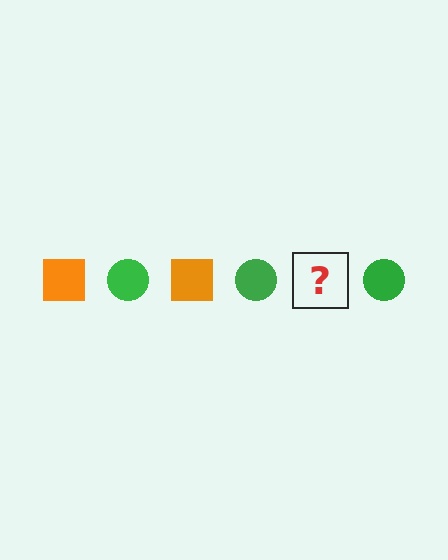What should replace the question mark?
The question mark should be replaced with an orange square.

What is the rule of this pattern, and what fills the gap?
The rule is that the pattern alternates between orange square and green circle. The gap should be filled with an orange square.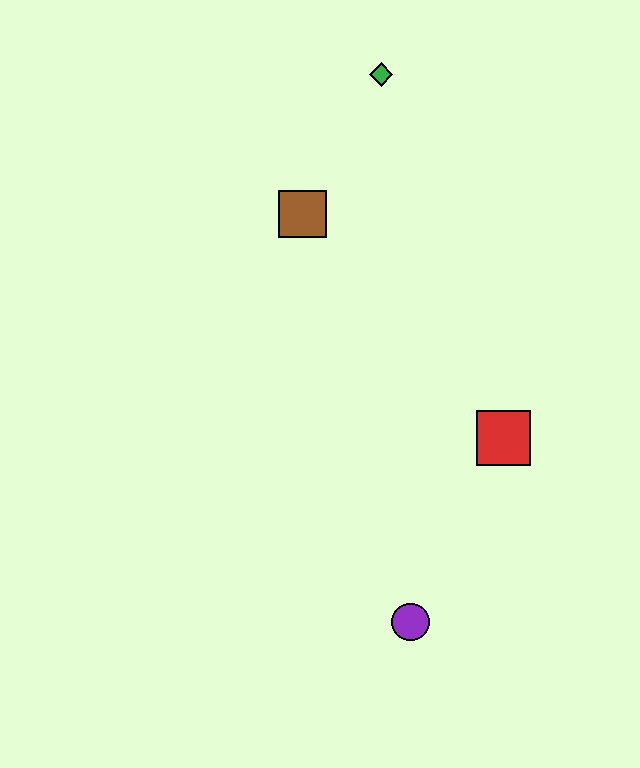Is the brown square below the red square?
No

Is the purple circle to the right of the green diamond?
Yes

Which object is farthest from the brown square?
The purple circle is farthest from the brown square.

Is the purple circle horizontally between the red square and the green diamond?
Yes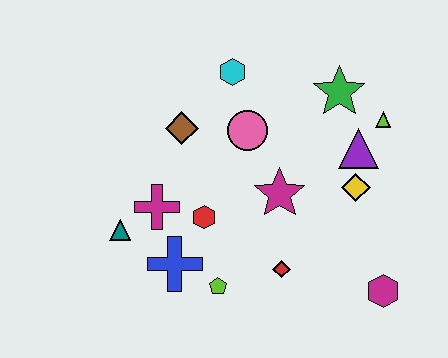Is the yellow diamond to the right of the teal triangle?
Yes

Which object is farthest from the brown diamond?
The magenta hexagon is farthest from the brown diamond.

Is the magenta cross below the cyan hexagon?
Yes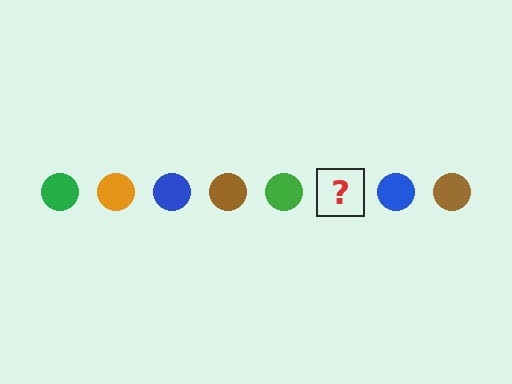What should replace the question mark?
The question mark should be replaced with an orange circle.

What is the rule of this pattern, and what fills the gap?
The rule is that the pattern cycles through green, orange, blue, brown circles. The gap should be filled with an orange circle.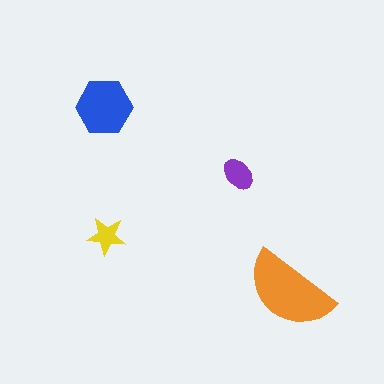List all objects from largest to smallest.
The orange semicircle, the blue hexagon, the purple ellipse, the yellow star.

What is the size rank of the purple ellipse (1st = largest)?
3rd.